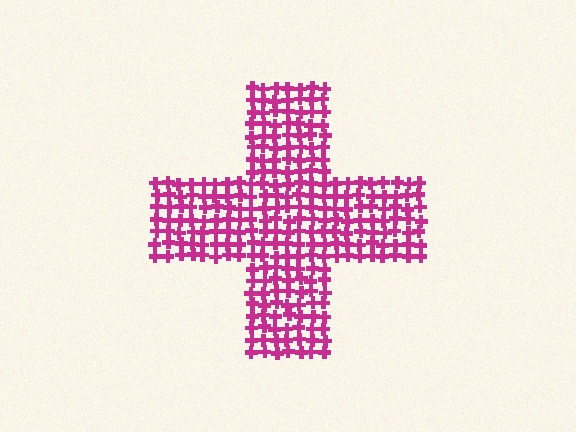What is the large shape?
The large shape is a cross.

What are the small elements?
The small elements are crosses.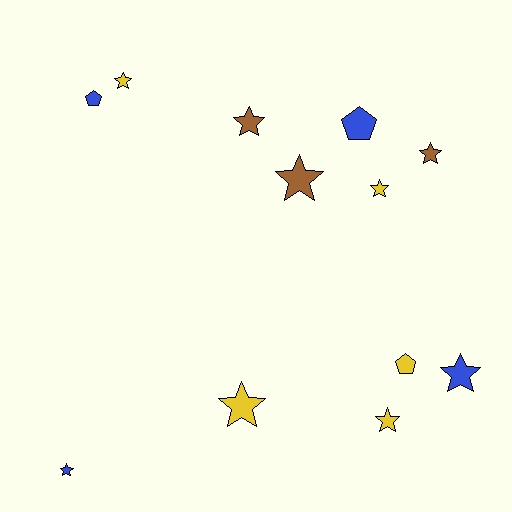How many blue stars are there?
There are 2 blue stars.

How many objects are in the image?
There are 12 objects.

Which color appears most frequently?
Yellow, with 5 objects.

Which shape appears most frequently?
Star, with 9 objects.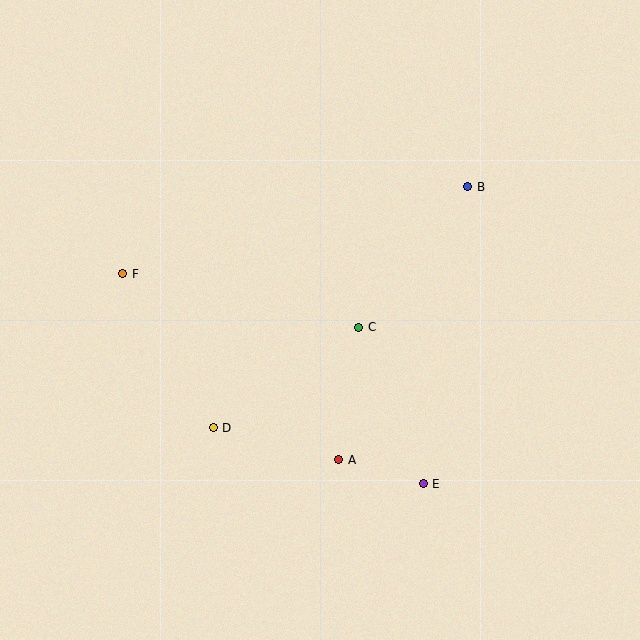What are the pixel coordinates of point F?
Point F is at (123, 274).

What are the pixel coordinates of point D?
Point D is at (213, 428).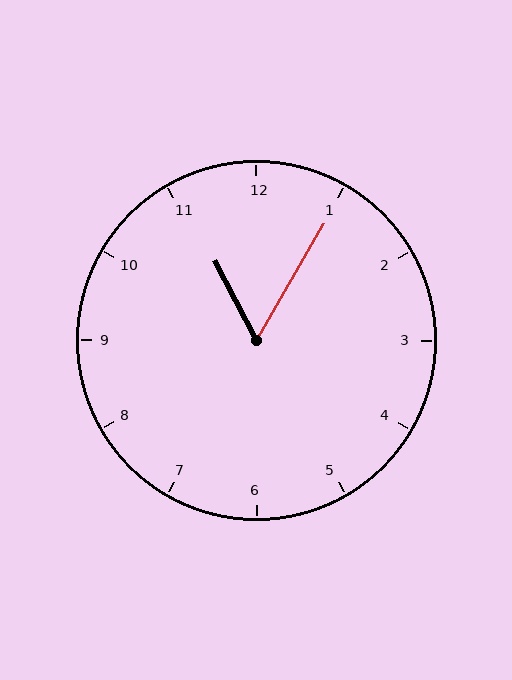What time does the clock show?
11:05.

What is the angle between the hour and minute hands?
Approximately 58 degrees.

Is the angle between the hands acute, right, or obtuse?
It is acute.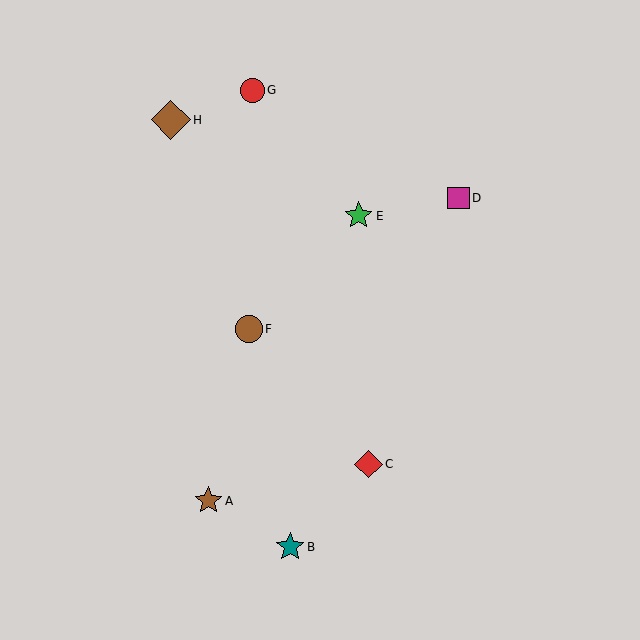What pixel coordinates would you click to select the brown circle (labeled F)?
Click at (249, 329) to select the brown circle F.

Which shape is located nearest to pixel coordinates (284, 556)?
The teal star (labeled B) at (290, 547) is nearest to that location.